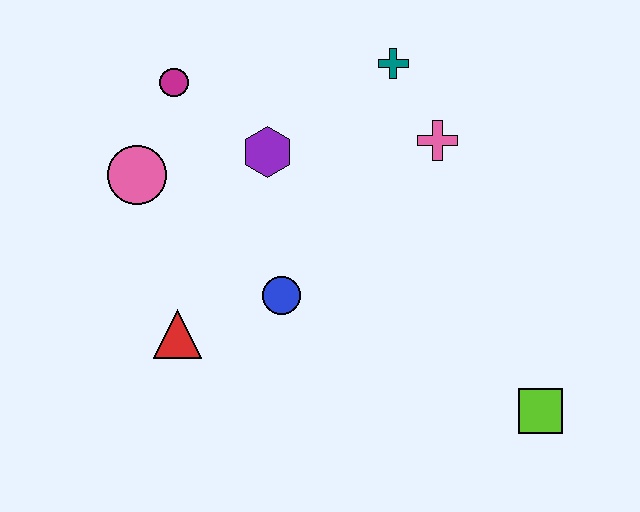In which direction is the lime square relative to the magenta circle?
The lime square is to the right of the magenta circle.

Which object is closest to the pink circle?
The magenta circle is closest to the pink circle.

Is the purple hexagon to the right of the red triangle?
Yes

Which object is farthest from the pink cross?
The red triangle is farthest from the pink cross.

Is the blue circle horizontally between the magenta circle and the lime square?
Yes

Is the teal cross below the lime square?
No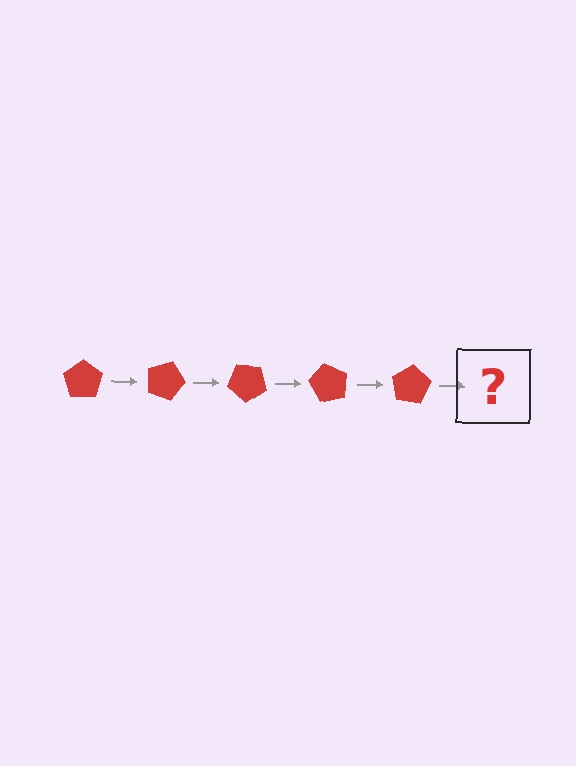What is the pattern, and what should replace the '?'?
The pattern is that the pentagon rotates 20 degrees each step. The '?' should be a red pentagon rotated 100 degrees.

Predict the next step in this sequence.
The next step is a red pentagon rotated 100 degrees.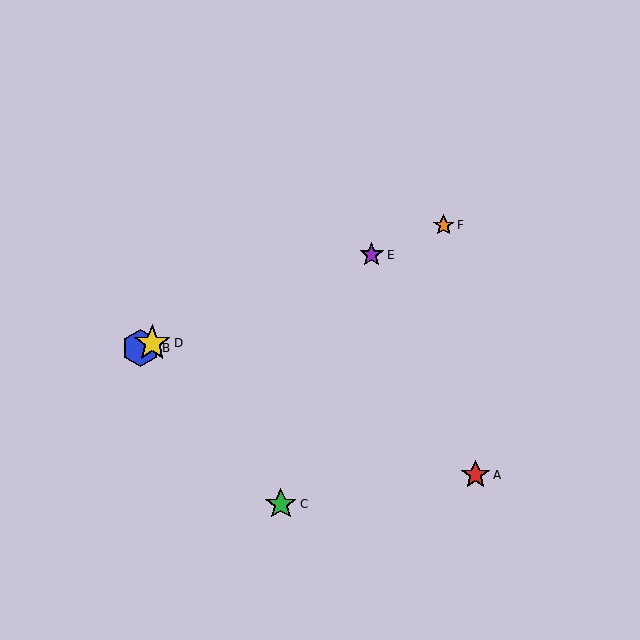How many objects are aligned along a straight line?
4 objects (B, D, E, F) are aligned along a straight line.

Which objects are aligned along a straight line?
Objects B, D, E, F are aligned along a straight line.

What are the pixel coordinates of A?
Object A is at (476, 475).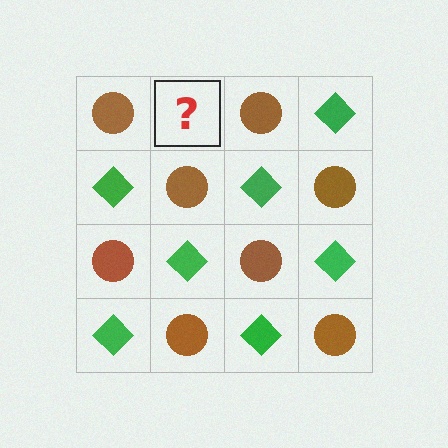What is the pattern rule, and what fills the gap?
The rule is that it alternates brown circle and green diamond in a checkerboard pattern. The gap should be filled with a green diamond.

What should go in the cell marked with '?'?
The missing cell should contain a green diamond.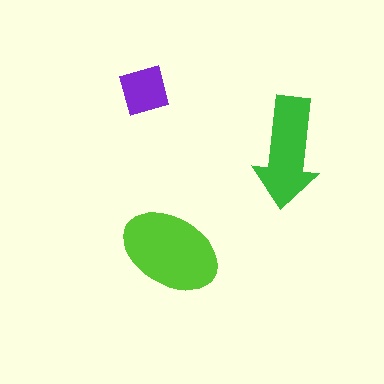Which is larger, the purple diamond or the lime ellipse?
The lime ellipse.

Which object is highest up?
The purple diamond is topmost.